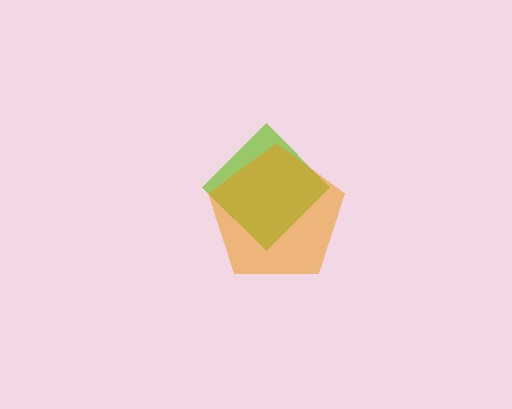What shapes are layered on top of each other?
The layered shapes are: a lime diamond, an orange pentagon.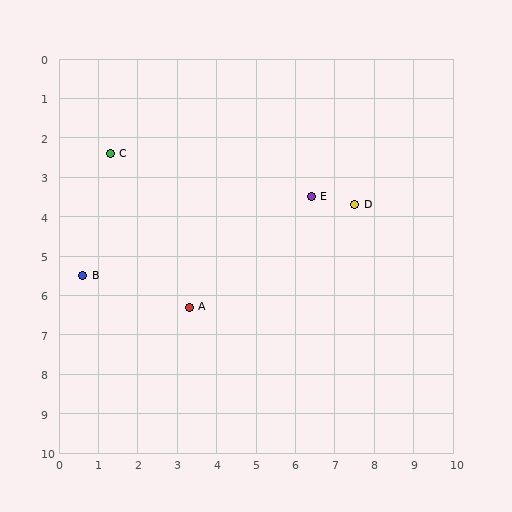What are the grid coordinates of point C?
Point C is at approximately (1.3, 2.4).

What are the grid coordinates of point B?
Point B is at approximately (0.6, 5.5).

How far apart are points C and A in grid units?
Points C and A are about 4.4 grid units apart.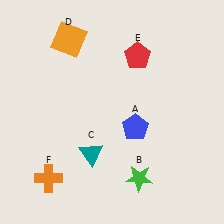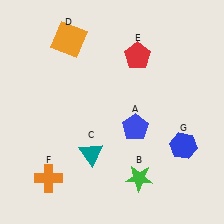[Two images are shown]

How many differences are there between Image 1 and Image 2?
There is 1 difference between the two images.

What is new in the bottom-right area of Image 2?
A blue hexagon (G) was added in the bottom-right area of Image 2.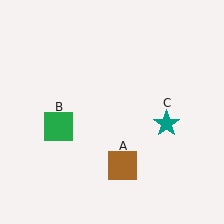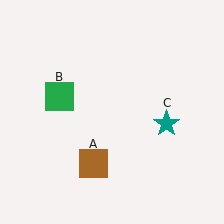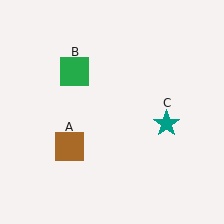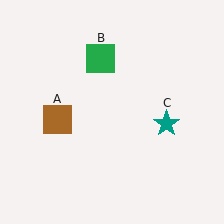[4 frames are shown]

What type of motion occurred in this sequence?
The brown square (object A), green square (object B) rotated clockwise around the center of the scene.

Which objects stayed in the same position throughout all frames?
Teal star (object C) remained stationary.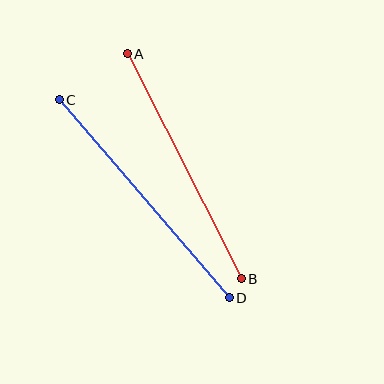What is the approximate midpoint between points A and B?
The midpoint is at approximately (184, 166) pixels.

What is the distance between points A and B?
The distance is approximately 252 pixels.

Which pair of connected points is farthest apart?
Points C and D are farthest apart.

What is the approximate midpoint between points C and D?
The midpoint is at approximately (144, 199) pixels.